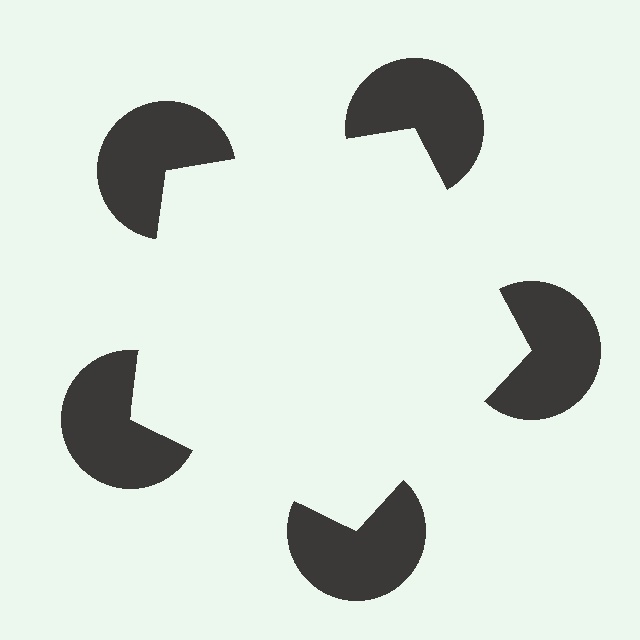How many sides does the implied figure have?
5 sides.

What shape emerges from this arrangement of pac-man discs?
An illusory pentagon — its edges are inferred from the aligned wedge cuts in the pac-man discs, not physically drawn.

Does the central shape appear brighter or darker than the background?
It typically appears slightly brighter than the background, even though no actual brightness change is drawn.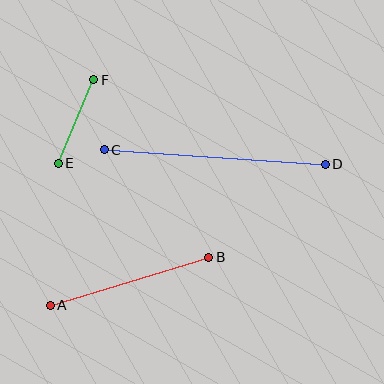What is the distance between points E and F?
The distance is approximately 90 pixels.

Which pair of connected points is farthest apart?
Points C and D are farthest apart.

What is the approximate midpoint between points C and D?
The midpoint is at approximately (215, 157) pixels.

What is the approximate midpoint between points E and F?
The midpoint is at approximately (76, 121) pixels.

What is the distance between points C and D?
The distance is approximately 221 pixels.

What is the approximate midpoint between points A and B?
The midpoint is at approximately (130, 281) pixels.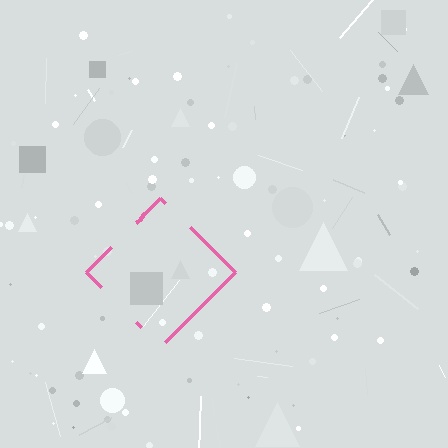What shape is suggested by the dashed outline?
The dashed outline suggests a diamond.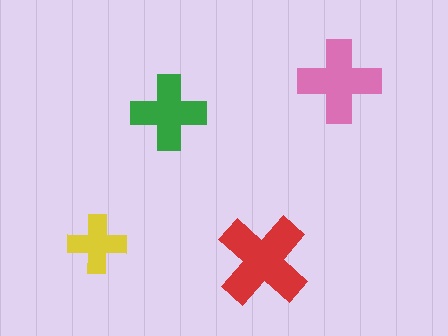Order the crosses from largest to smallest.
the red one, the pink one, the green one, the yellow one.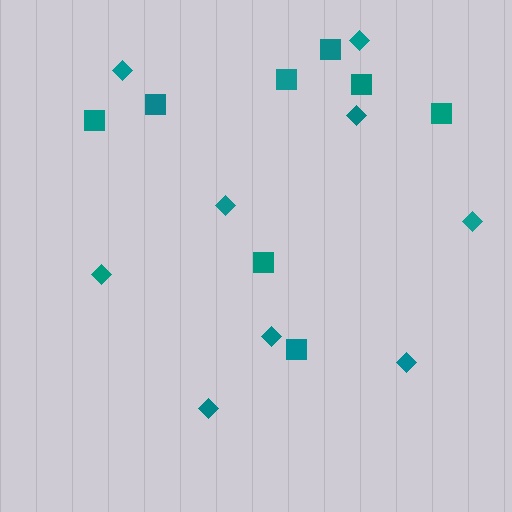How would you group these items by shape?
There are 2 groups: one group of diamonds (9) and one group of squares (8).